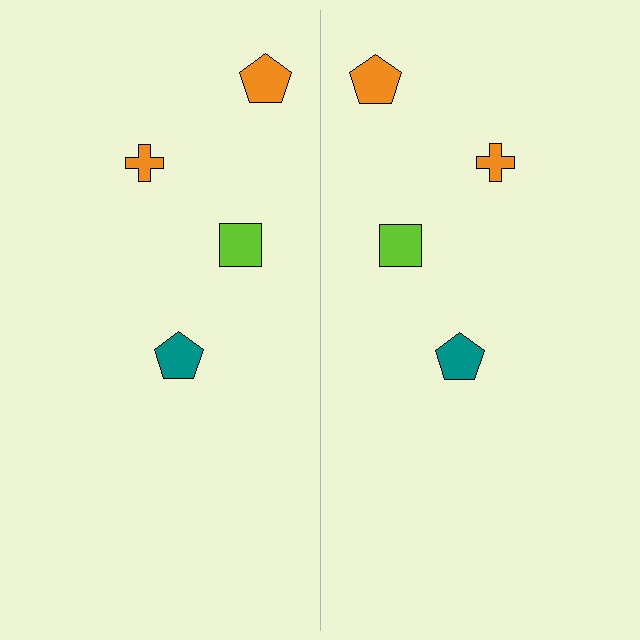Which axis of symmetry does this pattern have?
The pattern has a vertical axis of symmetry running through the center of the image.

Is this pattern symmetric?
Yes, this pattern has bilateral (reflection) symmetry.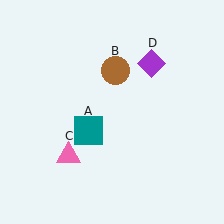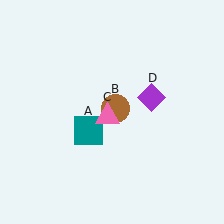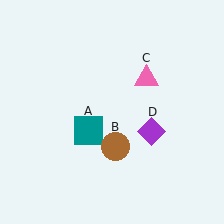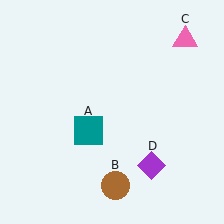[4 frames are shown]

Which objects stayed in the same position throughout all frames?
Teal square (object A) remained stationary.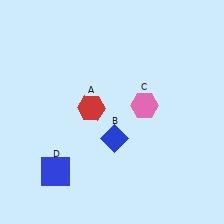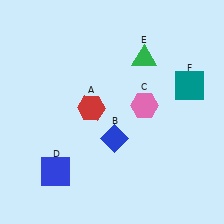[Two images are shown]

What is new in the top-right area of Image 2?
A teal square (F) was added in the top-right area of Image 2.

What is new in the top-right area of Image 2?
A green triangle (E) was added in the top-right area of Image 2.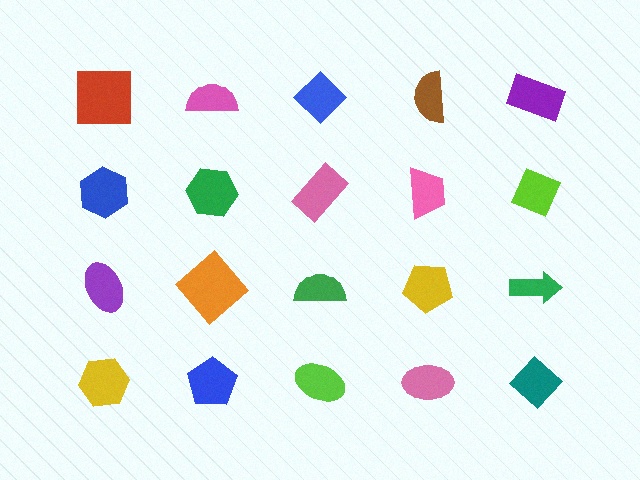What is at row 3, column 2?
An orange diamond.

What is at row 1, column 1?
A red square.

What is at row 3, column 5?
A green arrow.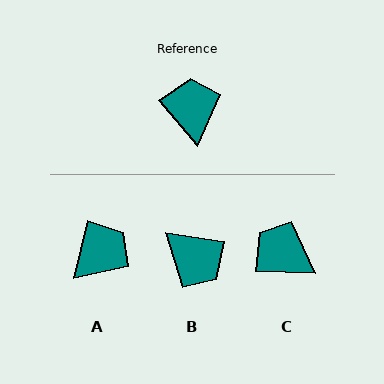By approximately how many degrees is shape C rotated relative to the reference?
Approximately 48 degrees counter-clockwise.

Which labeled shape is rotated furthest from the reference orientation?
B, about 138 degrees away.